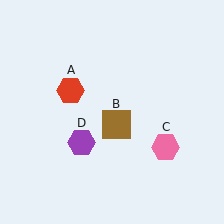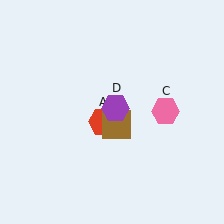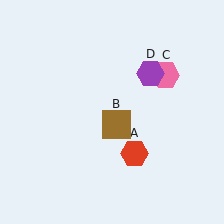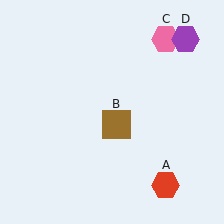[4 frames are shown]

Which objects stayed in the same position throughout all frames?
Brown square (object B) remained stationary.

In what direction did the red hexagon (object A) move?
The red hexagon (object A) moved down and to the right.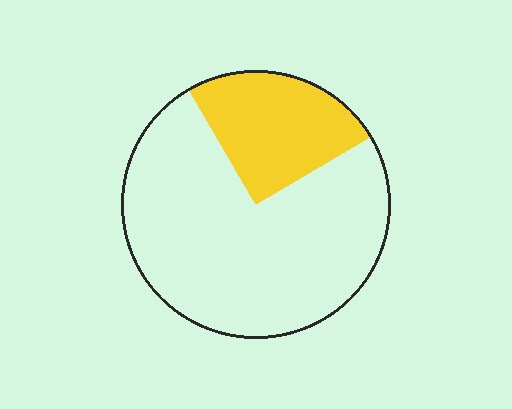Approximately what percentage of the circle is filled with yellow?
Approximately 25%.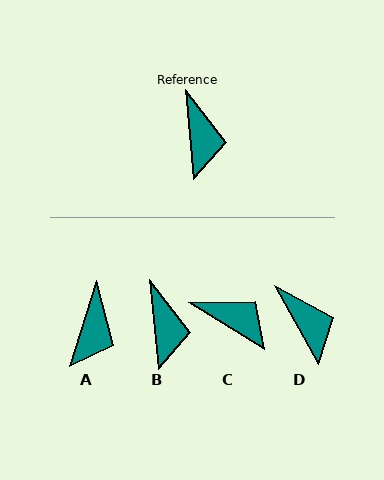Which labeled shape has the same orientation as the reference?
B.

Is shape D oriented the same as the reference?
No, it is off by about 24 degrees.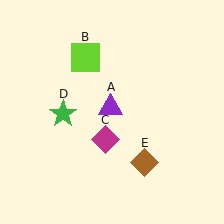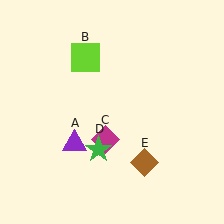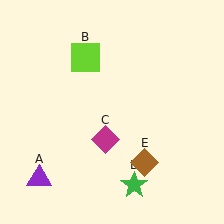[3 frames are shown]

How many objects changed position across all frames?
2 objects changed position: purple triangle (object A), green star (object D).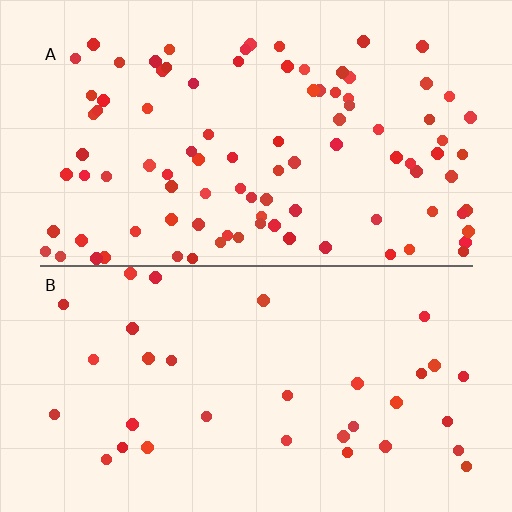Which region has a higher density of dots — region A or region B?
A (the top).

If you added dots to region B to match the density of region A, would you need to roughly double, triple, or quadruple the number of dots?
Approximately triple.